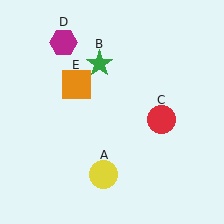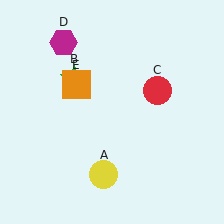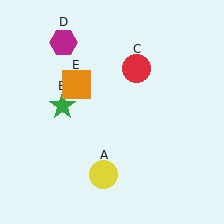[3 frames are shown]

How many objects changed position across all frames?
2 objects changed position: green star (object B), red circle (object C).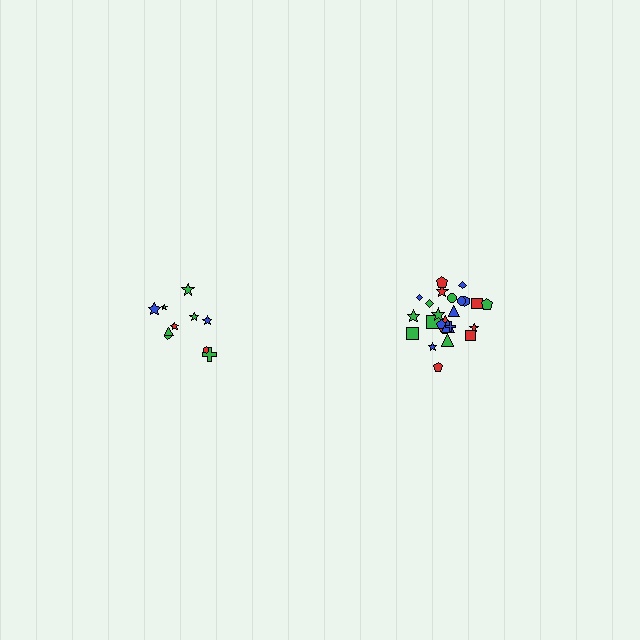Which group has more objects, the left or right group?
The right group.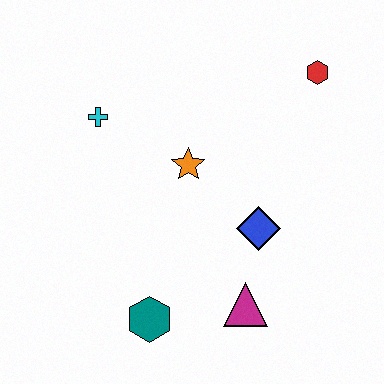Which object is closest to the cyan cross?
The orange star is closest to the cyan cross.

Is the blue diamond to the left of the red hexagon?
Yes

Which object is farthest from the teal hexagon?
The red hexagon is farthest from the teal hexagon.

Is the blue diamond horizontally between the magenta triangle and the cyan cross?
No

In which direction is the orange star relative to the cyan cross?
The orange star is to the right of the cyan cross.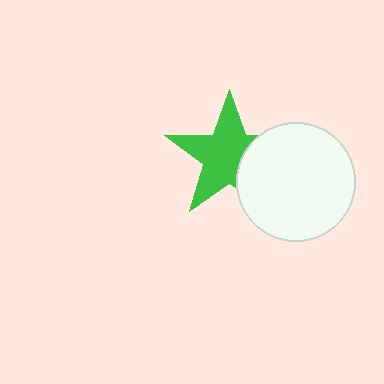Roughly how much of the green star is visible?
Most of it is visible (roughly 70%).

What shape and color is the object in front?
The object in front is a white circle.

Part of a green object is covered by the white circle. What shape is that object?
It is a star.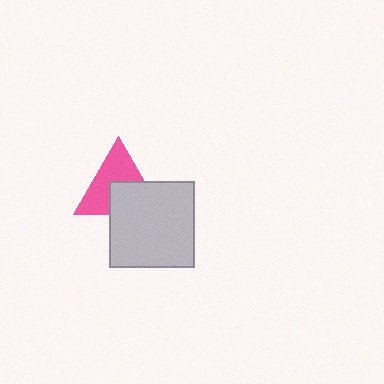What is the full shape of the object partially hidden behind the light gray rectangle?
The partially hidden object is a pink triangle.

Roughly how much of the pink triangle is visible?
About half of it is visible (roughly 58%).